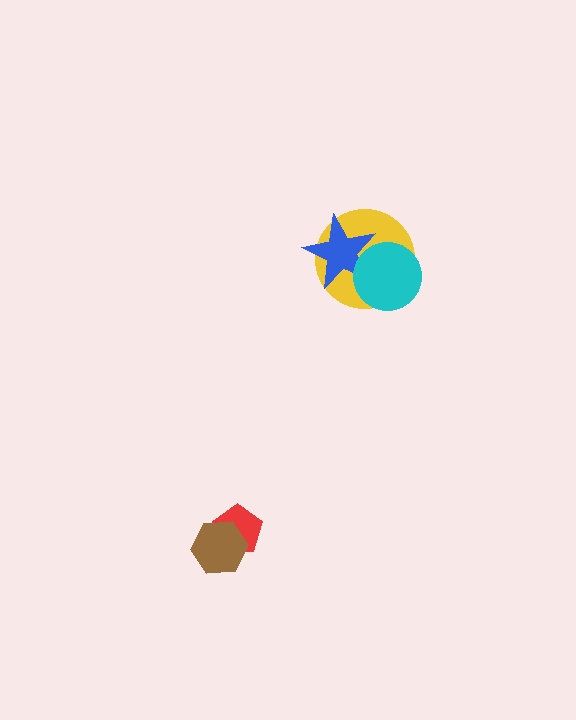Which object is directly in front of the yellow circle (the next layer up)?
The blue star is directly in front of the yellow circle.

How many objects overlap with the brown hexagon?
1 object overlaps with the brown hexagon.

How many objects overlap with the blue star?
2 objects overlap with the blue star.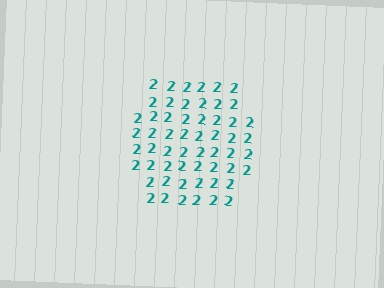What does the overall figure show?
The overall figure shows a hexagon.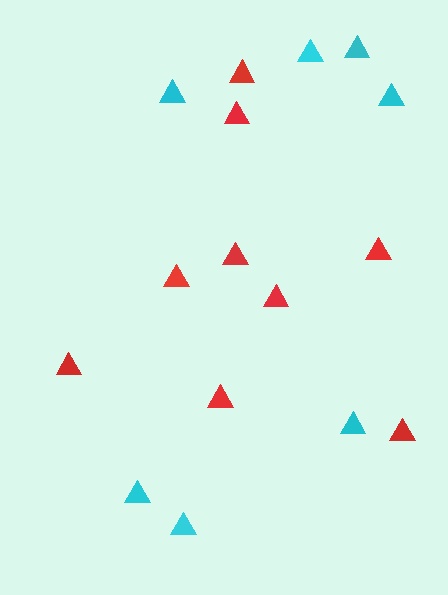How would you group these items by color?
There are 2 groups: one group of cyan triangles (7) and one group of red triangles (9).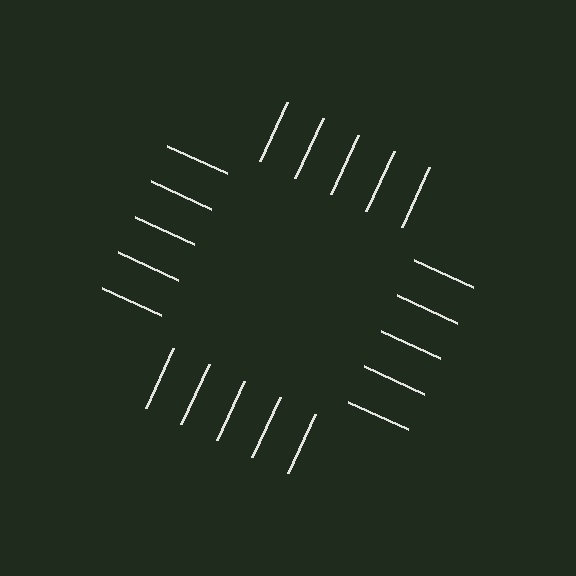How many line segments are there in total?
20 — 5 along each of the 4 edges.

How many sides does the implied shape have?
4 sides — the line-ends trace a square.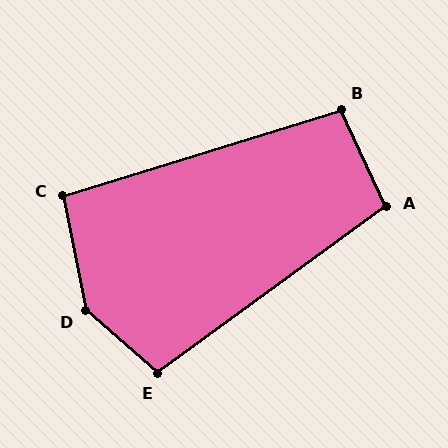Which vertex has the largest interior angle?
D, at approximately 142 degrees.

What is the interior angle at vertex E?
Approximately 103 degrees (obtuse).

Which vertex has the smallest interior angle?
C, at approximately 96 degrees.